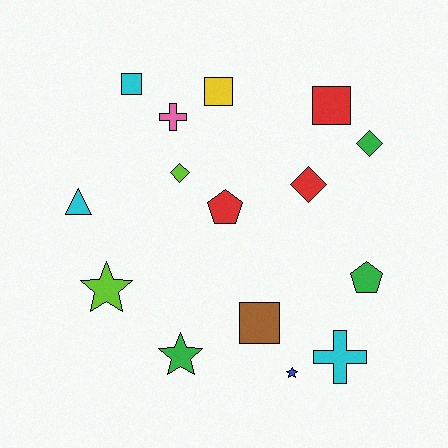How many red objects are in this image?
There are 3 red objects.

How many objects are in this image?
There are 15 objects.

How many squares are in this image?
There are 4 squares.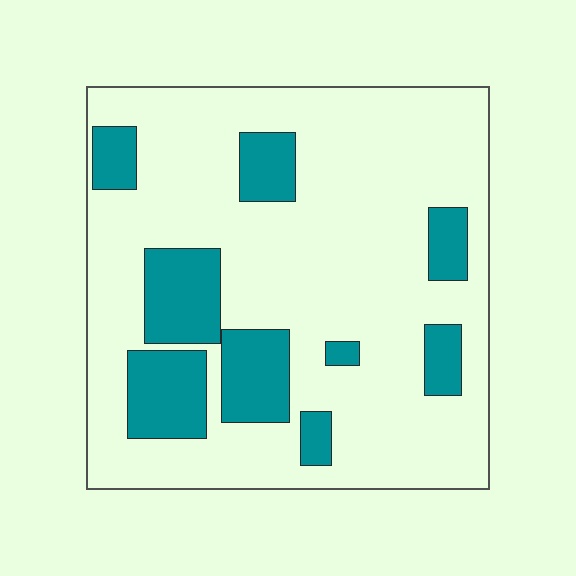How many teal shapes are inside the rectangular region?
9.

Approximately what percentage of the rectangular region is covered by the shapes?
Approximately 20%.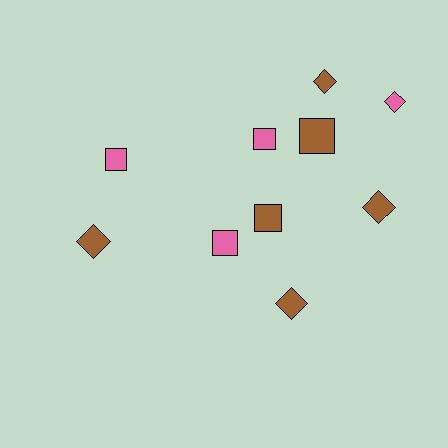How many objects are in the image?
There are 10 objects.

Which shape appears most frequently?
Square, with 5 objects.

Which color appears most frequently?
Brown, with 6 objects.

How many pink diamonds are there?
There is 1 pink diamond.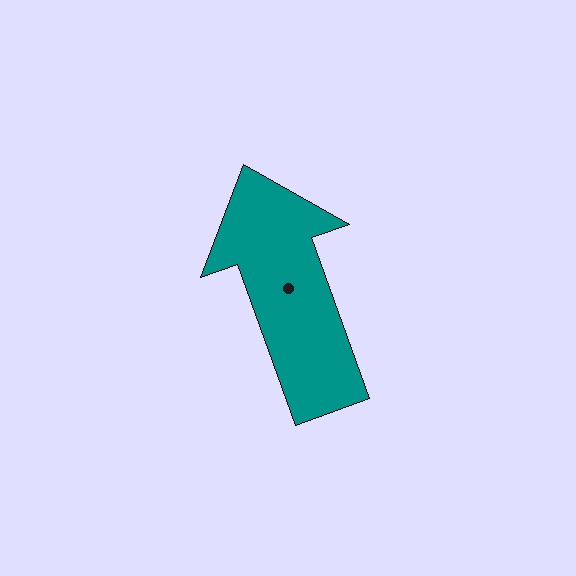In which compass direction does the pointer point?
North.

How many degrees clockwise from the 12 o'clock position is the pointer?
Approximately 340 degrees.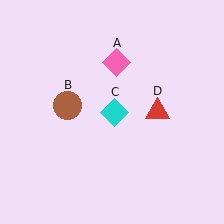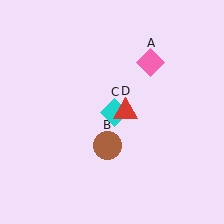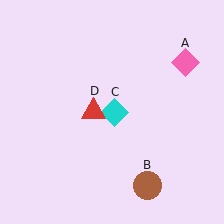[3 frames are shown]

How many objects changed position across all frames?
3 objects changed position: pink diamond (object A), brown circle (object B), red triangle (object D).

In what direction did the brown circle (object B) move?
The brown circle (object B) moved down and to the right.